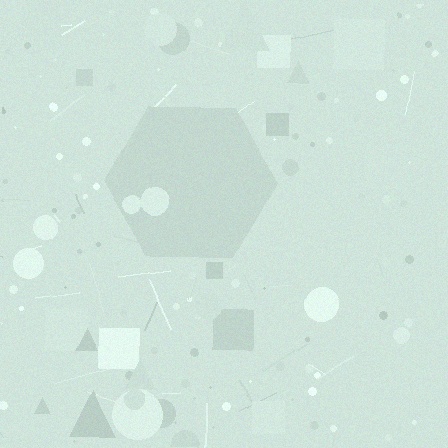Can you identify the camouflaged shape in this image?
The camouflaged shape is a hexagon.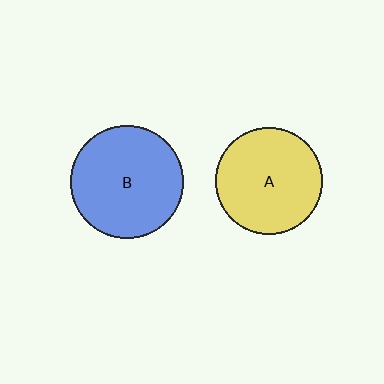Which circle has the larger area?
Circle B (blue).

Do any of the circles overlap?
No, none of the circles overlap.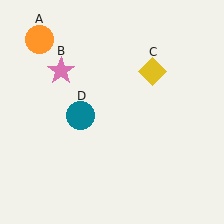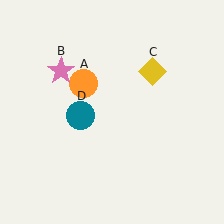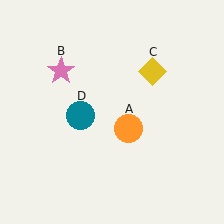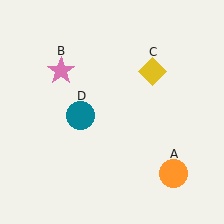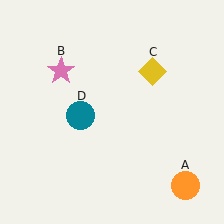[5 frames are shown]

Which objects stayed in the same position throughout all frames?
Pink star (object B) and yellow diamond (object C) and teal circle (object D) remained stationary.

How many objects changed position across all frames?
1 object changed position: orange circle (object A).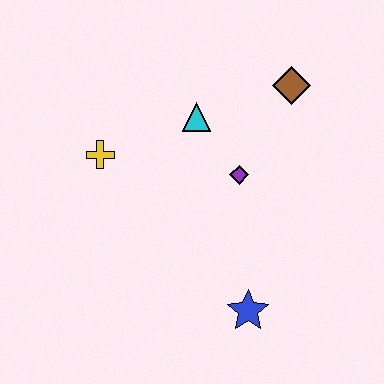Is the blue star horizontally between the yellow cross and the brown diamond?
Yes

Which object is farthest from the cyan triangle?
The blue star is farthest from the cyan triangle.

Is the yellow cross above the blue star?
Yes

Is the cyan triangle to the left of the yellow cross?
No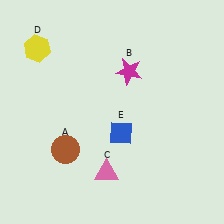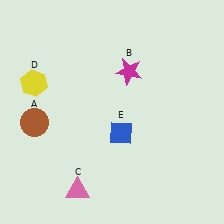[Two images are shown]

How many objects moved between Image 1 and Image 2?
3 objects moved between the two images.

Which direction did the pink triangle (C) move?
The pink triangle (C) moved left.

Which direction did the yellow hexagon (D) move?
The yellow hexagon (D) moved down.